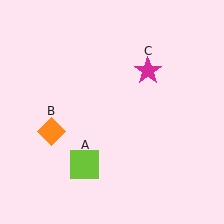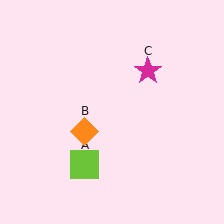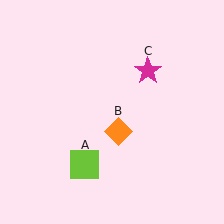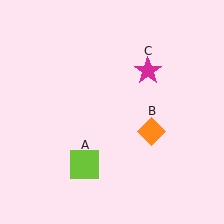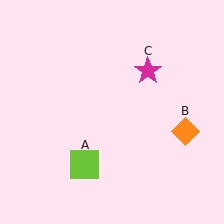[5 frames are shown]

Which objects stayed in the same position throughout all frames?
Lime square (object A) and magenta star (object C) remained stationary.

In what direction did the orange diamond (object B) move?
The orange diamond (object B) moved right.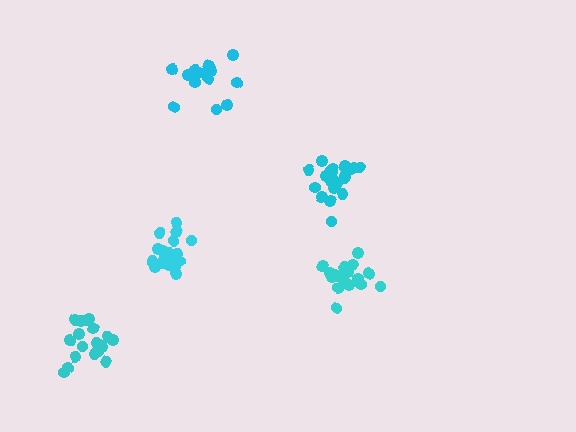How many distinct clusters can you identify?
There are 5 distinct clusters.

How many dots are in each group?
Group 1: 15 dots, Group 2: 19 dots, Group 3: 20 dots, Group 4: 21 dots, Group 5: 16 dots (91 total).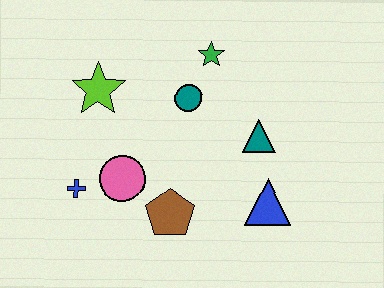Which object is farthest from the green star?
The blue cross is farthest from the green star.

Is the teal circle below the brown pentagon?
No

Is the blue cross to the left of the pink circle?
Yes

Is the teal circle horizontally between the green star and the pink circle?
Yes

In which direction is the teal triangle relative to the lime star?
The teal triangle is to the right of the lime star.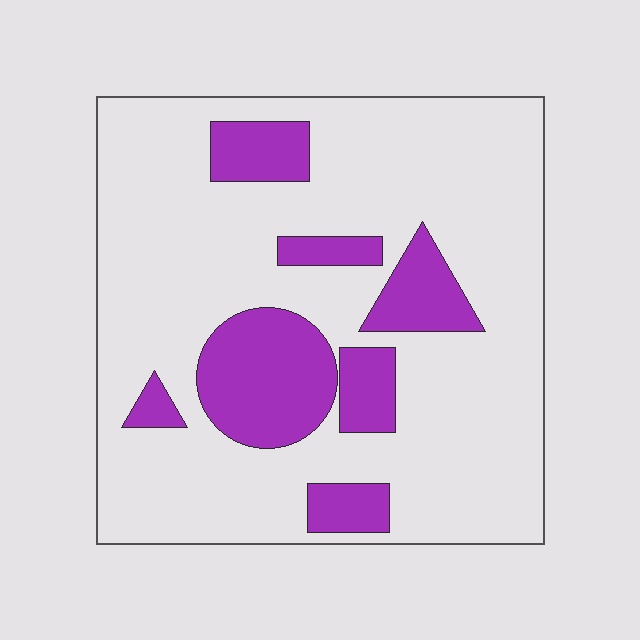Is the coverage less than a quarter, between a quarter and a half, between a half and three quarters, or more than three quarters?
Less than a quarter.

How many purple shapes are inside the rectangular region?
7.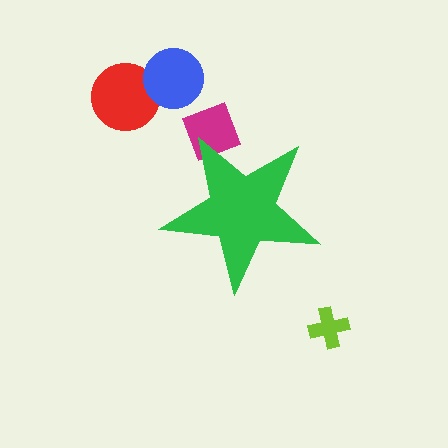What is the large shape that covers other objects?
A green star.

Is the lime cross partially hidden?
No, the lime cross is fully visible.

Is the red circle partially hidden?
No, the red circle is fully visible.